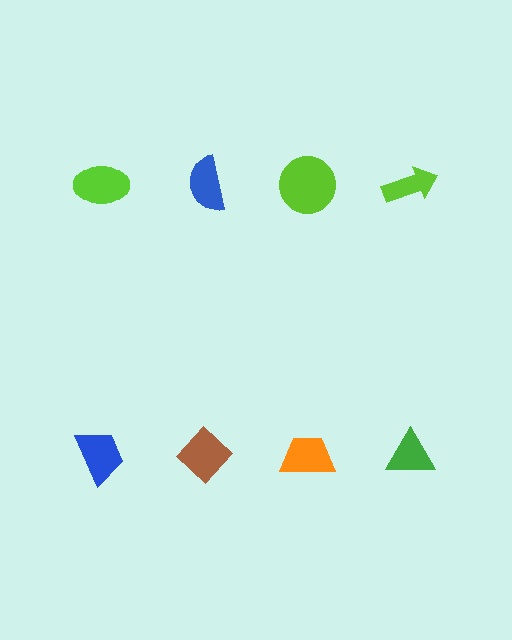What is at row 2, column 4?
A green triangle.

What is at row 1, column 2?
A blue semicircle.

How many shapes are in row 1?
4 shapes.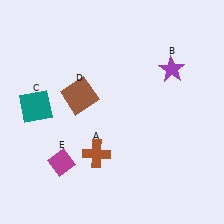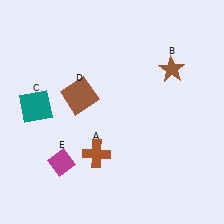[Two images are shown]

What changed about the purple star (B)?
In Image 1, B is purple. In Image 2, it changed to brown.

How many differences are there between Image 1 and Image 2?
There is 1 difference between the two images.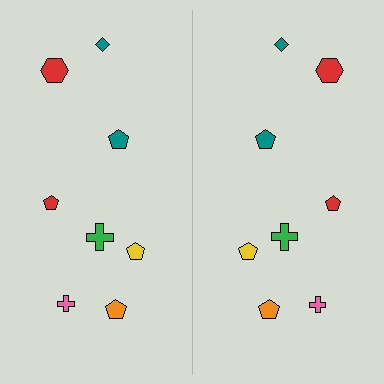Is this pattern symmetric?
Yes, this pattern has bilateral (reflection) symmetry.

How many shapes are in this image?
There are 16 shapes in this image.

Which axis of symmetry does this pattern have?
The pattern has a vertical axis of symmetry running through the center of the image.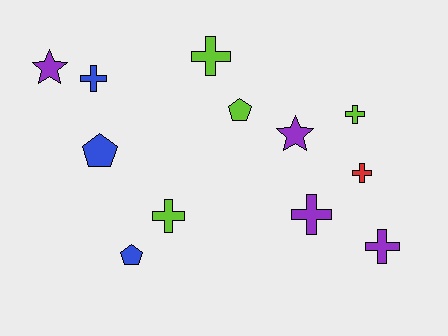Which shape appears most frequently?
Cross, with 7 objects.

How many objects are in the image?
There are 12 objects.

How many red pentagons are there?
There are no red pentagons.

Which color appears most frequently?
Purple, with 4 objects.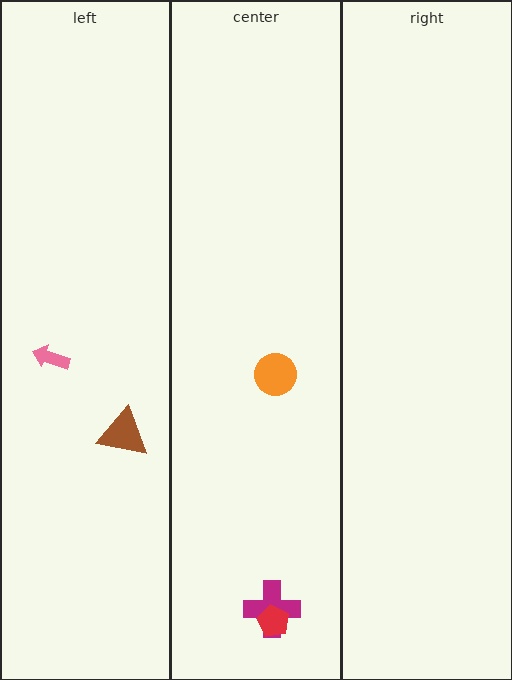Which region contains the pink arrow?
The left region.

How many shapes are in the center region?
3.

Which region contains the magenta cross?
The center region.